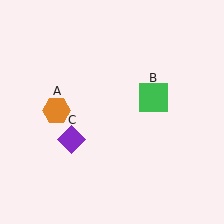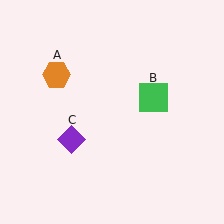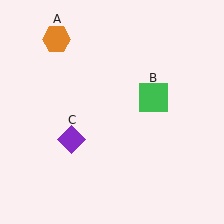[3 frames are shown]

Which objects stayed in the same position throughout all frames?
Green square (object B) and purple diamond (object C) remained stationary.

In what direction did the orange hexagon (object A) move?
The orange hexagon (object A) moved up.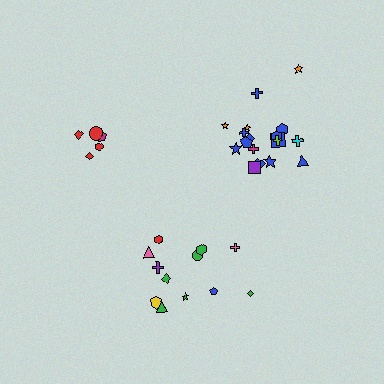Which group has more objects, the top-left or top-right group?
The top-right group.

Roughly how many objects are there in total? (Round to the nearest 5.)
Roughly 35 objects in total.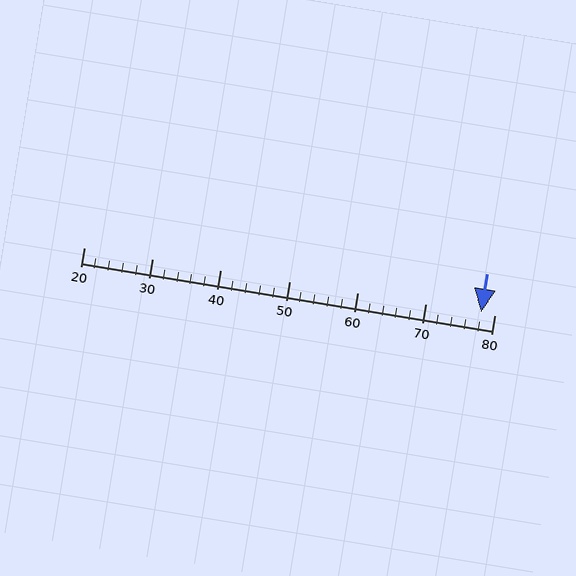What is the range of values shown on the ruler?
The ruler shows values from 20 to 80.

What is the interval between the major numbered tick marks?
The major tick marks are spaced 10 units apart.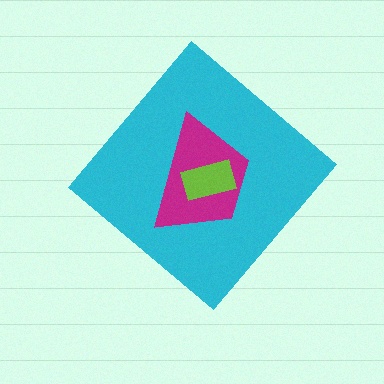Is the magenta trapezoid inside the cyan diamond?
Yes.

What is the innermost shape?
The lime rectangle.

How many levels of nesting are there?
3.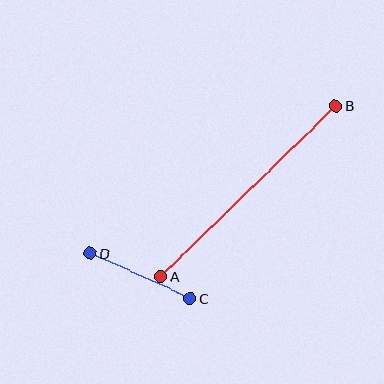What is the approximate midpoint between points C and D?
The midpoint is at approximately (140, 276) pixels.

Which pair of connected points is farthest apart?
Points A and B are farthest apart.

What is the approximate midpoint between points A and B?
The midpoint is at approximately (248, 191) pixels.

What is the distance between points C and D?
The distance is approximately 110 pixels.